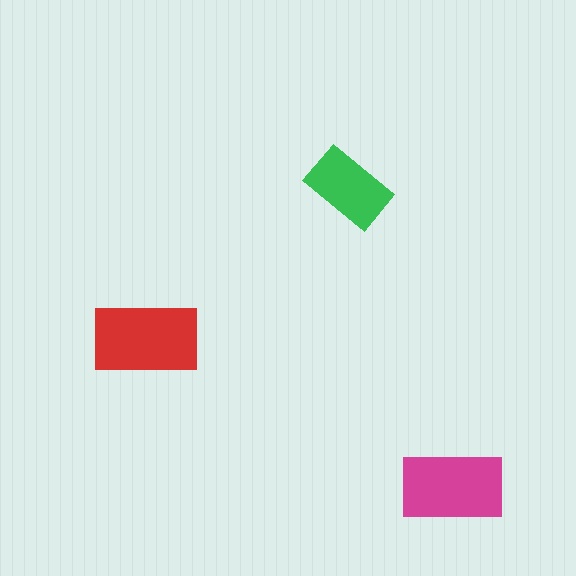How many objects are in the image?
There are 3 objects in the image.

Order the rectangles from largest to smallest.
the red one, the magenta one, the green one.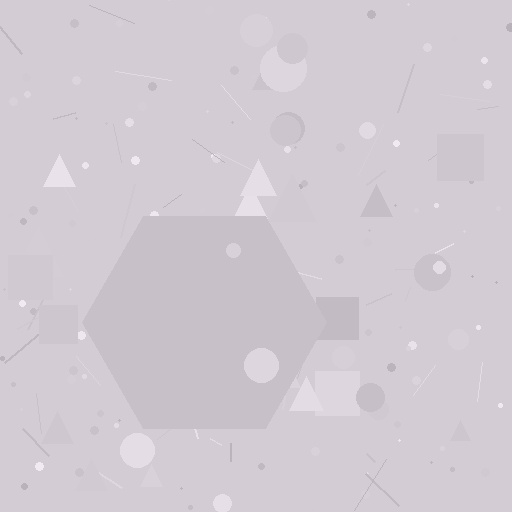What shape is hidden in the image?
A hexagon is hidden in the image.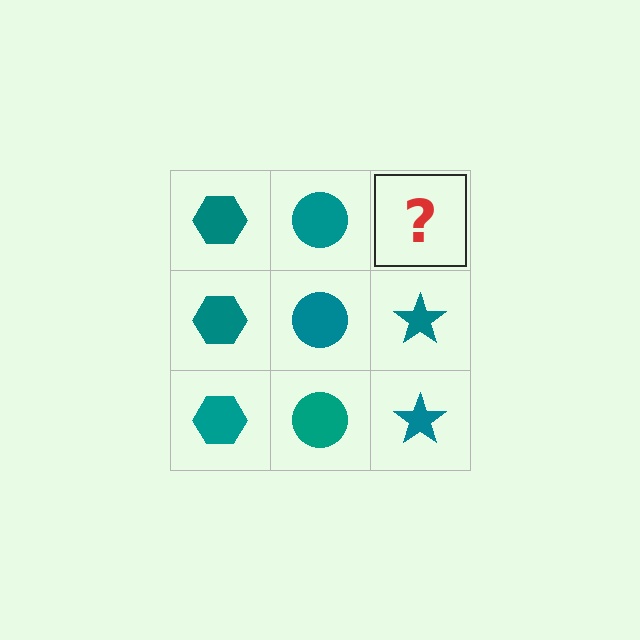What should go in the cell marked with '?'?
The missing cell should contain a teal star.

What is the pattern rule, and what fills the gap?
The rule is that each column has a consistent shape. The gap should be filled with a teal star.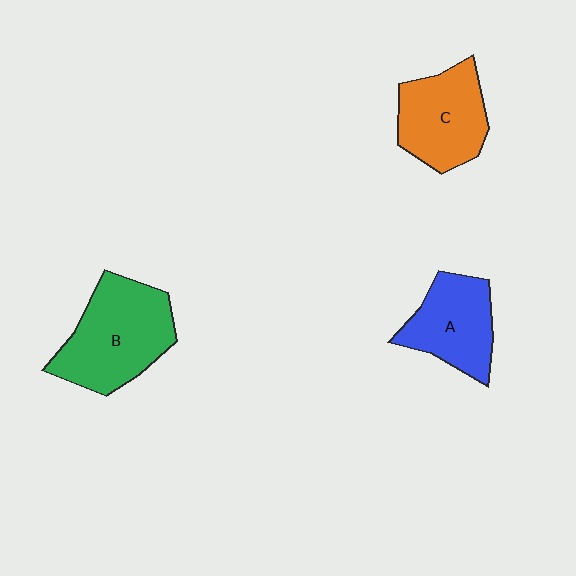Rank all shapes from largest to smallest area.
From largest to smallest: B (green), C (orange), A (blue).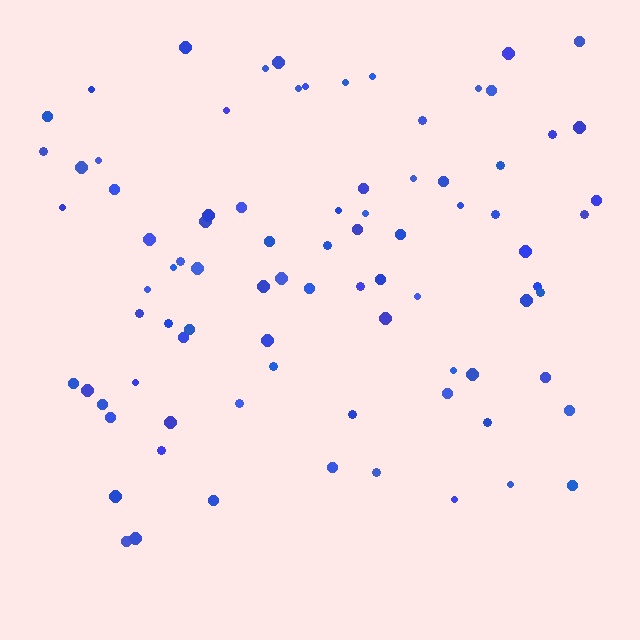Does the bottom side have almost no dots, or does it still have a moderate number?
Still a moderate number, just noticeably fewer than the top.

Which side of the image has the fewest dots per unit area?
The bottom.